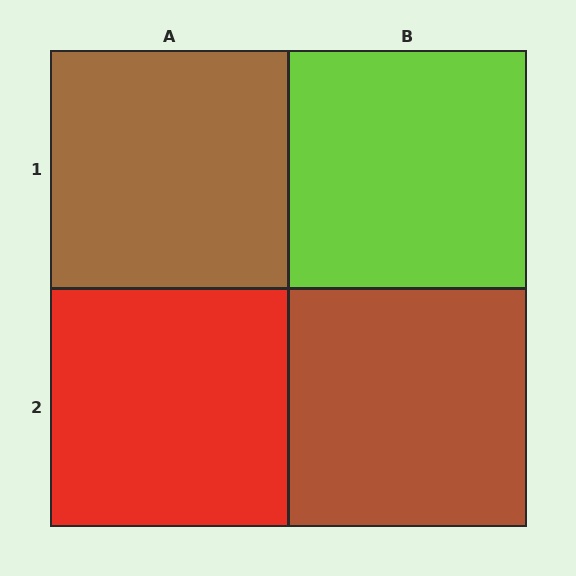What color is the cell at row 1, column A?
Brown.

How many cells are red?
1 cell is red.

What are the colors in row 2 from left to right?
Red, brown.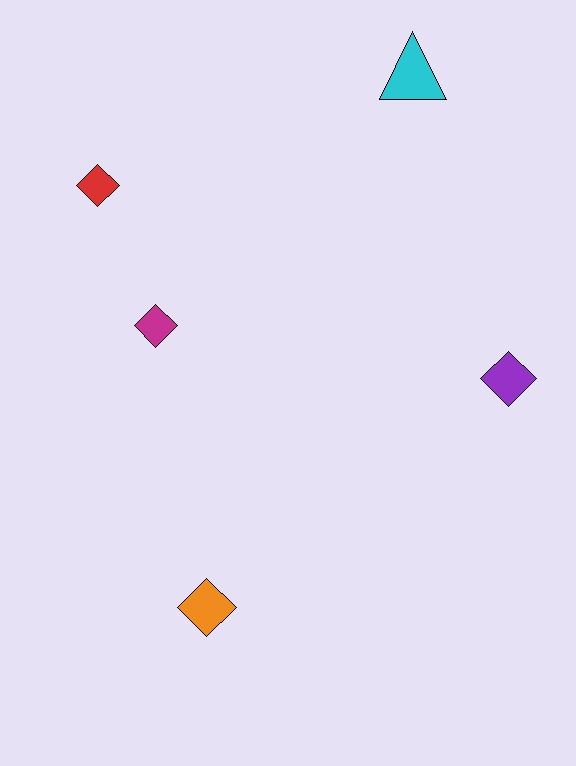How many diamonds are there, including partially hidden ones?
There are 4 diamonds.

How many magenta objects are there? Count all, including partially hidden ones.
There is 1 magenta object.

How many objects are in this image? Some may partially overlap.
There are 5 objects.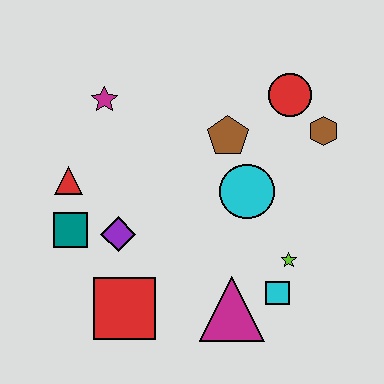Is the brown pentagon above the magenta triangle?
Yes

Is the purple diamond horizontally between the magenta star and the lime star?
Yes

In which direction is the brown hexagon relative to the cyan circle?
The brown hexagon is to the right of the cyan circle.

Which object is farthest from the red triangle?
The brown hexagon is farthest from the red triangle.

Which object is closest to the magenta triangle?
The cyan square is closest to the magenta triangle.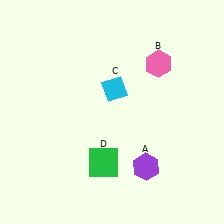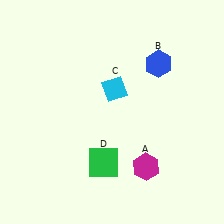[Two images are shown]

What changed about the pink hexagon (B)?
In Image 1, B is pink. In Image 2, it changed to blue.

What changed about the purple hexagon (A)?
In Image 1, A is purple. In Image 2, it changed to magenta.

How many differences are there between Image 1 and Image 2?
There are 2 differences between the two images.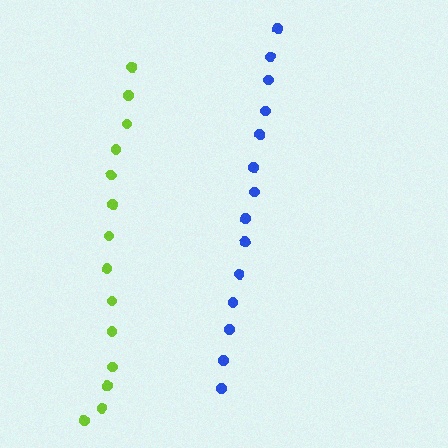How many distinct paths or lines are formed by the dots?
There are 2 distinct paths.